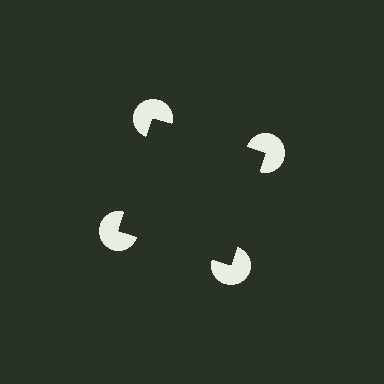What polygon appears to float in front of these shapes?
An illusory square — its edges are inferred from the aligned wedge cuts in the pac-man discs, not physically drawn.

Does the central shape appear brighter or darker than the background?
It typically appears slightly darker than the background, even though no actual brightness change is drawn.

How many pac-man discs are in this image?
There are 4 — one at each vertex of the illusory square.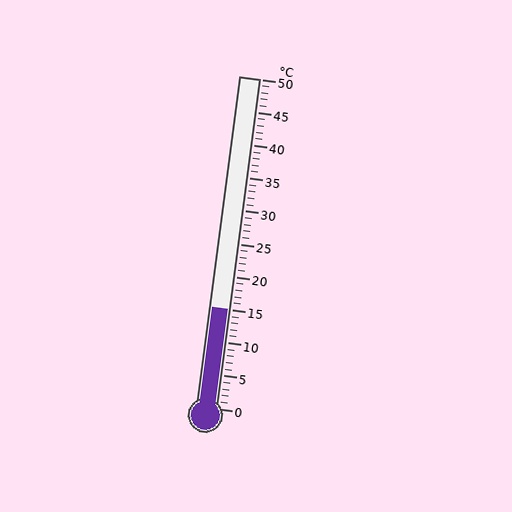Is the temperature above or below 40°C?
The temperature is below 40°C.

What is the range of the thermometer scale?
The thermometer scale ranges from 0°C to 50°C.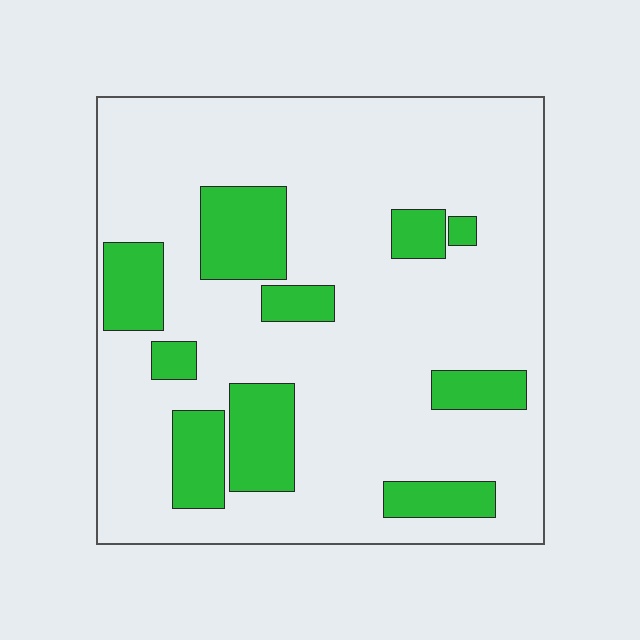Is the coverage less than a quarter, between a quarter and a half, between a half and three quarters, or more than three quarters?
Less than a quarter.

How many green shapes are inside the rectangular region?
10.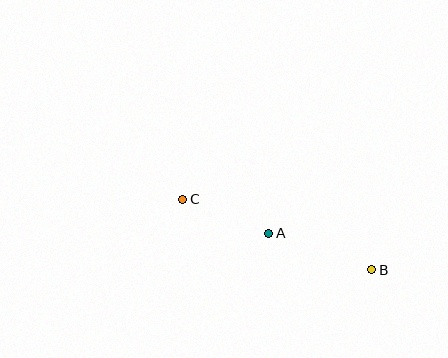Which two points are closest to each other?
Points A and C are closest to each other.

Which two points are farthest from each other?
Points B and C are farthest from each other.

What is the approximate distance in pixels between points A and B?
The distance between A and B is approximately 109 pixels.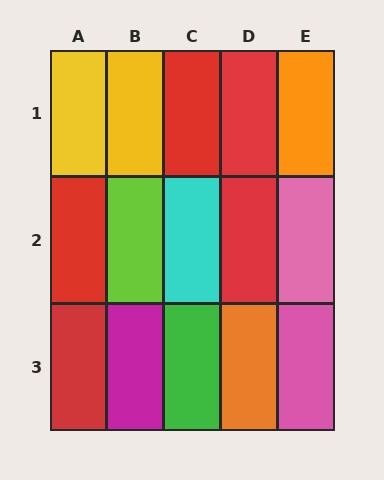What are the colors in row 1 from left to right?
Yellow, yellow, red, red, orange.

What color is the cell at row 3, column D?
Orange.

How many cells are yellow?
2 cells are yellow.